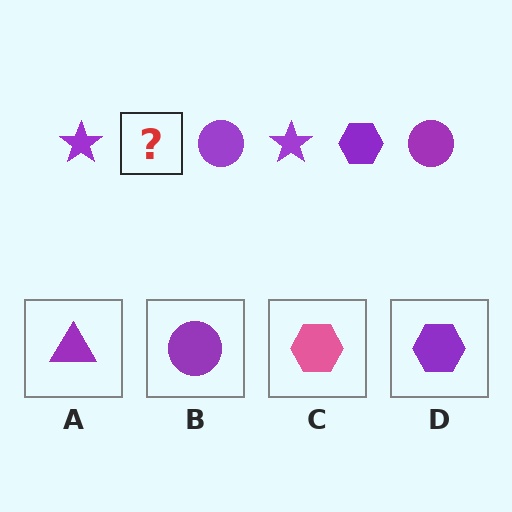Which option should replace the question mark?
Option D.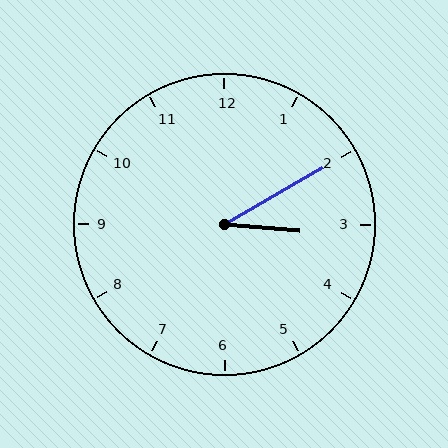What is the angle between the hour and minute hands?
Approximately 35 degrees.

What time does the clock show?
3:10.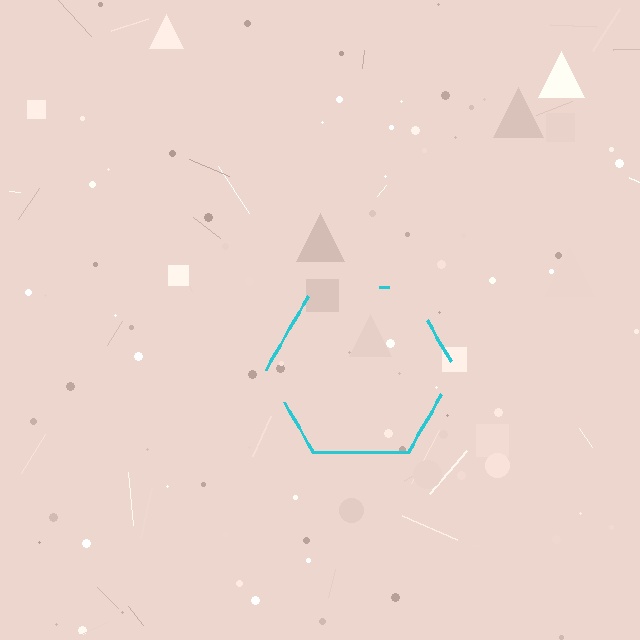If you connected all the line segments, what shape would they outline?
They would outline a hexagon.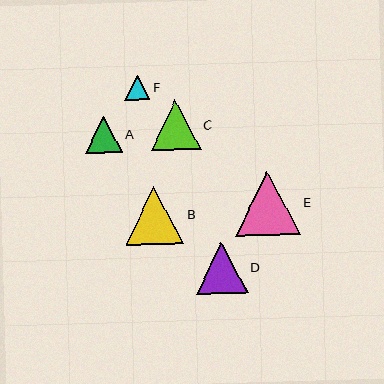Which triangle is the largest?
Triangle E is the largest with a size of approximately 65 pixels.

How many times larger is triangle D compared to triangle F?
Triangle D is approximately 2.1 times the size of triangle F.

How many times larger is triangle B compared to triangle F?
Triangle B is approximately 2.3 times the size of triangle F.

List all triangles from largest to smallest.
From largest to smallest: E, B, D, C, A, F.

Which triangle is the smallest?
Triangle F is the smallest with a size of approximately 25 pixels.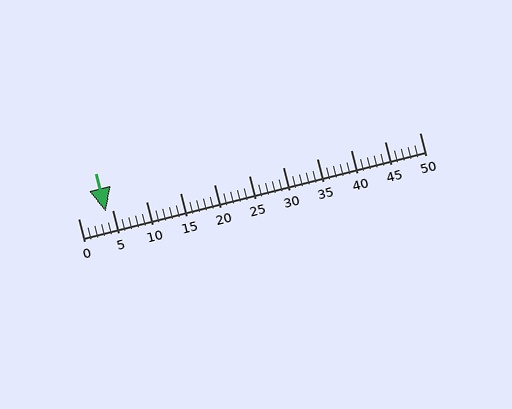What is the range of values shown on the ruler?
The ruler shows values from 0 to 50.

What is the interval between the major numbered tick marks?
The major tick marks are spaced 5 units apart.